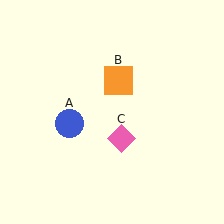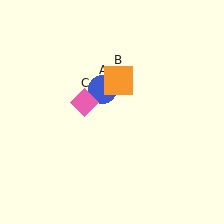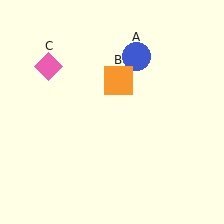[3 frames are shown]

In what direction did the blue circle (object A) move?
The blue circle (object A) moved up and to the right.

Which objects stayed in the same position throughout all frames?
Orange square (object B) remained stationary.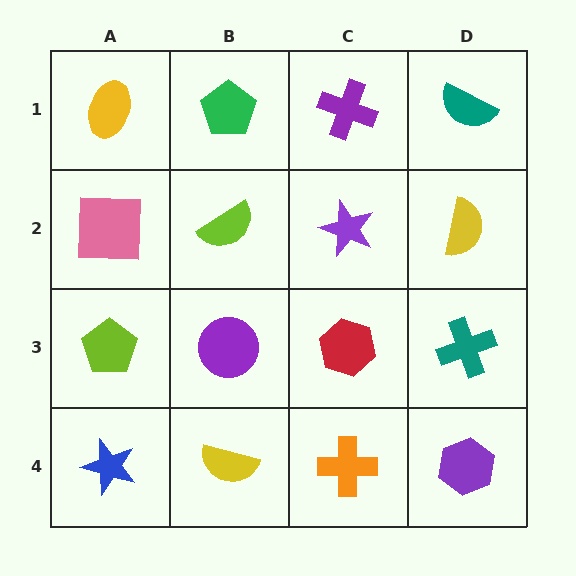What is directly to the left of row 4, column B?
A blue star.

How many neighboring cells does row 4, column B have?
3.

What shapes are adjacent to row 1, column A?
A pink square (row 2, column A), a green pentagon (row 1, column B).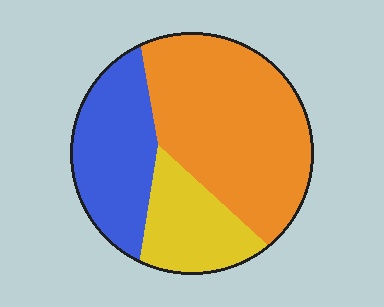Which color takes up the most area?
Orange, at roughly 50%.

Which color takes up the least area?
Yellow, at roughly 20%.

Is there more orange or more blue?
Orange.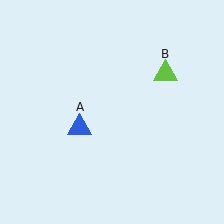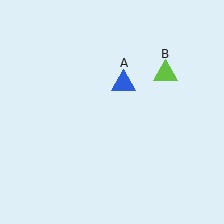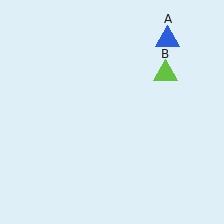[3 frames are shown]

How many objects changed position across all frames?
1 object changed position: blue triangle (object A).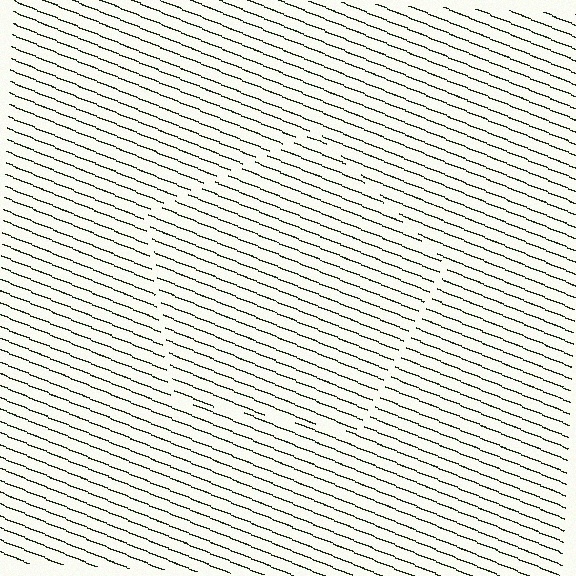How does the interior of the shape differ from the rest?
The interior of the shape contains the same grating, shifted by half a period — the contour is defined by the phase discontinuity where line-ends from the inner and outer gratings abut.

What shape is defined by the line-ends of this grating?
An illusory pentagon. The interior of the shape contains the same grating, shifted by half a period — the contour is defined by the phase discontinuity where line-ends from the inner and outer gratings abut.